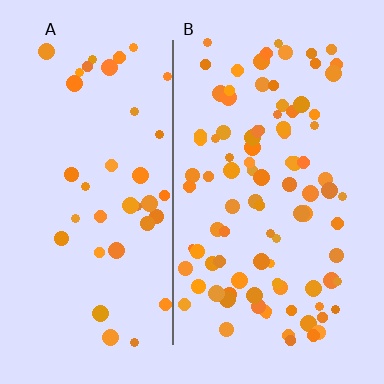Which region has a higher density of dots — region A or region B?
B (the right).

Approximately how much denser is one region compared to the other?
Approximately 2.4× — region B over region A.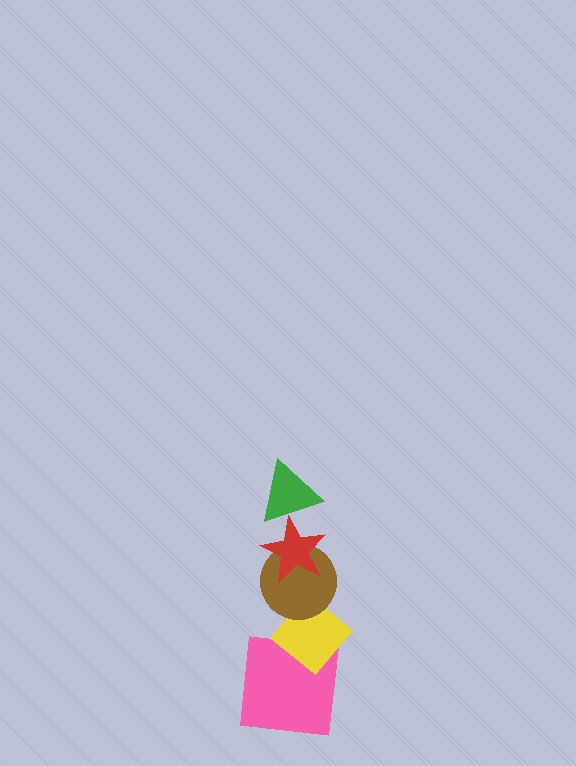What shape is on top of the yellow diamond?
The brown circle is on top of the yellow diamond.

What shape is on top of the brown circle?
The red star is on top of the brown circle.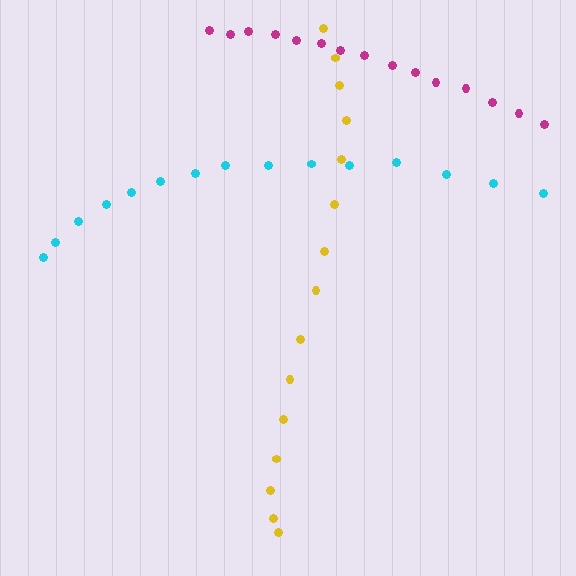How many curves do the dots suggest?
There are 3 distinct paths.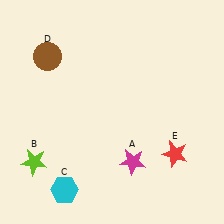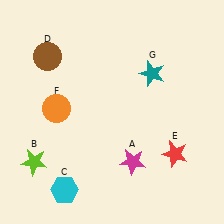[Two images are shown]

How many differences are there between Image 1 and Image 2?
There are 2 differences between the two images.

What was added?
An orange circle (F), a teal star (G) were added in Image 2.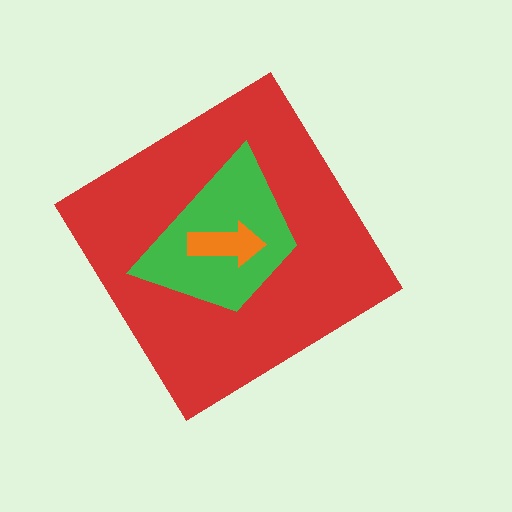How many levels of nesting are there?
3.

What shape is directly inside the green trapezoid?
The orange arrow.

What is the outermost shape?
The red diamond.